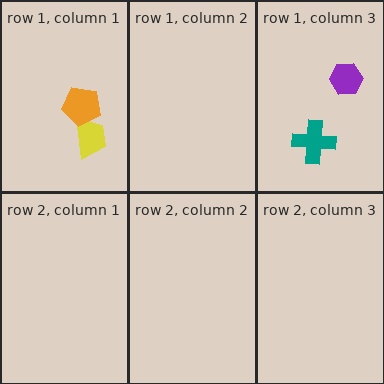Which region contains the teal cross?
The row 1, column 3 region.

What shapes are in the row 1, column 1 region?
The yellow trapezoid, the orange pentagon.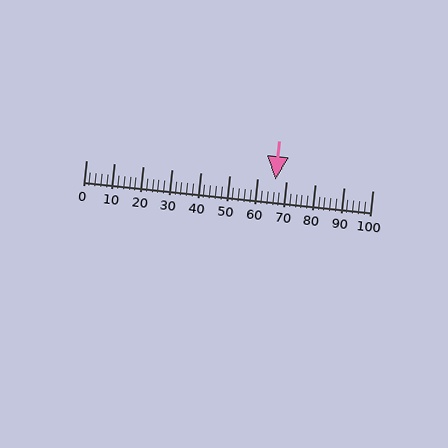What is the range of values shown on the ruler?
The ruler shows values from 0 to 100.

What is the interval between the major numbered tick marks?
The major tick marks are spaced 10 units apart.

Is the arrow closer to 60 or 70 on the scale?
The arrow is closer to 70.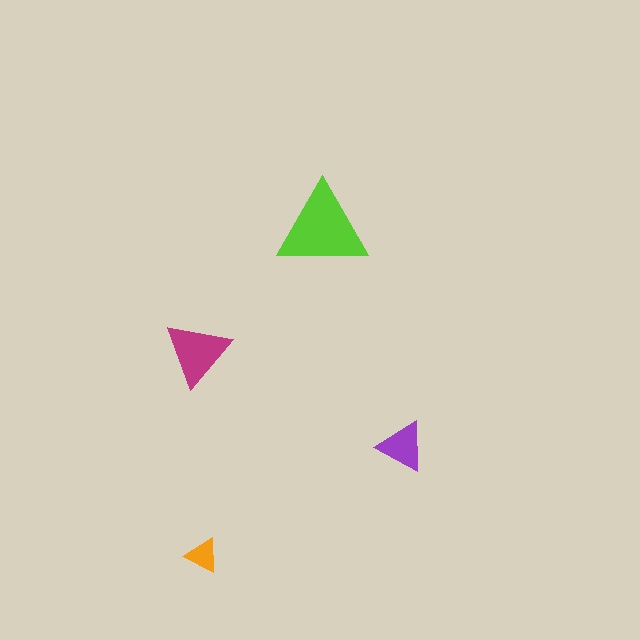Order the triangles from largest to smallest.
the lime one, the magenta one, the purple one, the orange one.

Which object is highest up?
The lime triangle is topmost.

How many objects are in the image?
There are 4 objects in the image.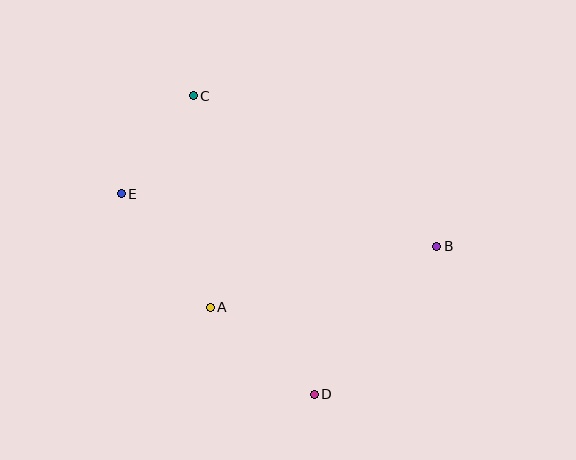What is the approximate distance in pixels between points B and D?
The distance between B and D is approximately 192 pixels.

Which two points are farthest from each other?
Points C and D are farthest from each other.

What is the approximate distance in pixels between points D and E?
The distance between D and E is approximately 278 pixels.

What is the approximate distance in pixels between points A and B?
The distance between A and B is approximately 235 pixels.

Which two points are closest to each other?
Points C and E are closest to each other.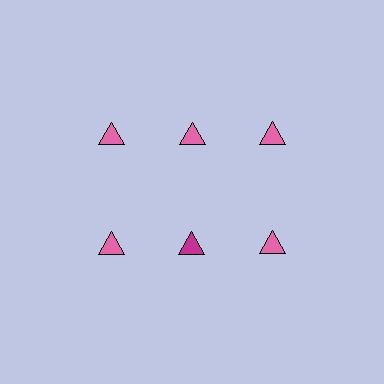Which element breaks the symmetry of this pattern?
The magenta triangle in the second row, second from left column breaks the symmetry. All other shapes are pink triangles.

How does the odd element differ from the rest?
It has a different color: magenta instead of pink.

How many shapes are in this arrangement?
There are 6 shapes arranged in a grid pattern.